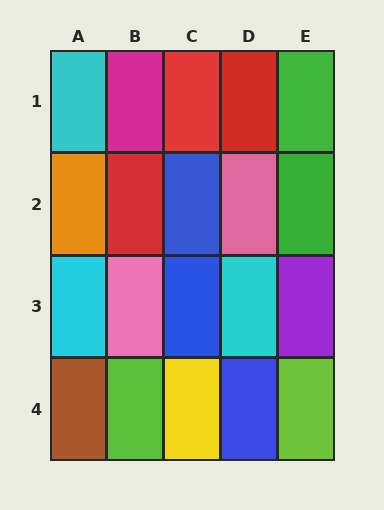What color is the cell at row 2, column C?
Blue.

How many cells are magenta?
1 cell is magenta.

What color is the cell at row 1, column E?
Green.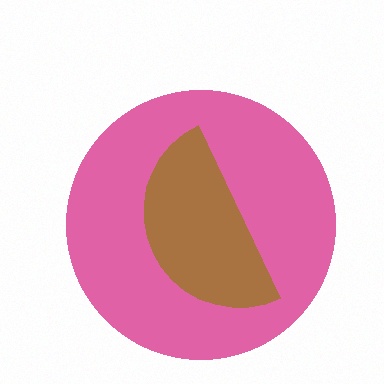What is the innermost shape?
The brown semicircle.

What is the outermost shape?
The pink circle.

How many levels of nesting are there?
2.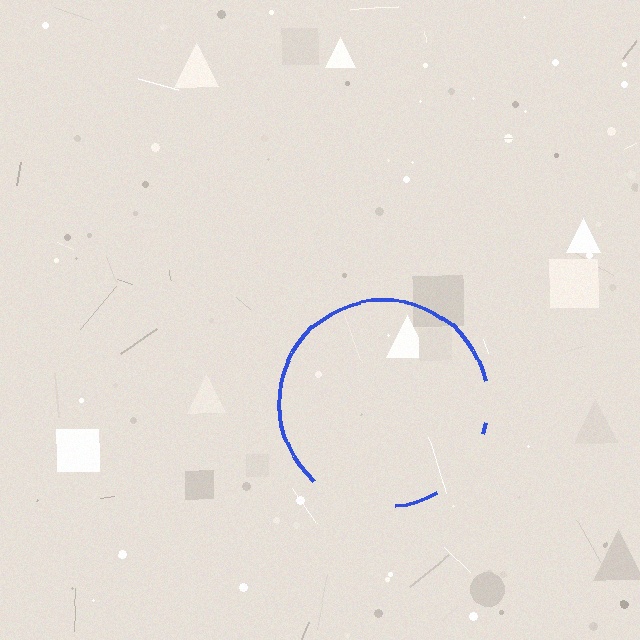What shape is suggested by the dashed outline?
The dashed outline suggests a circle.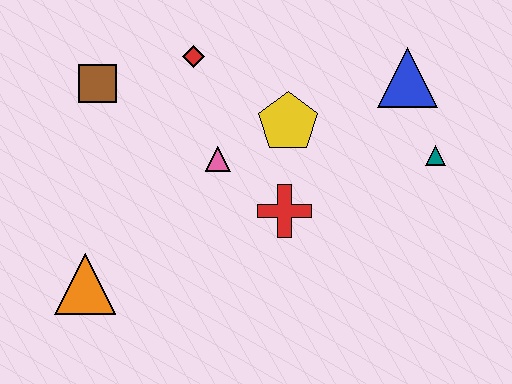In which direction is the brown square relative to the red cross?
The brown square is to the left of the red cross.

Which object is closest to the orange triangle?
The pink triangle is closest to the orange triangle.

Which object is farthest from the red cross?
The brown square is farthest from the red cross.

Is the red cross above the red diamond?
No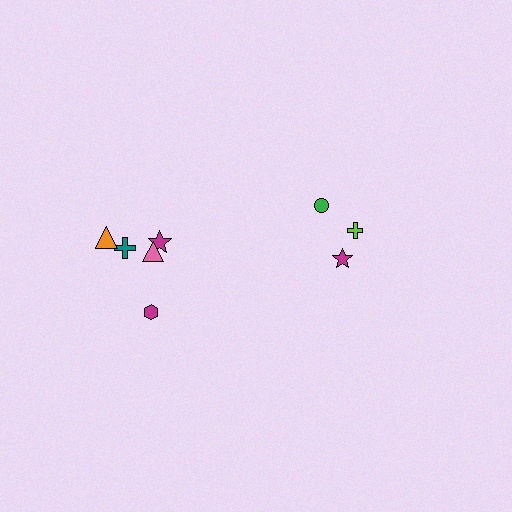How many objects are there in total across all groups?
There are 8 objects.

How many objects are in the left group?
There are 5 objects.